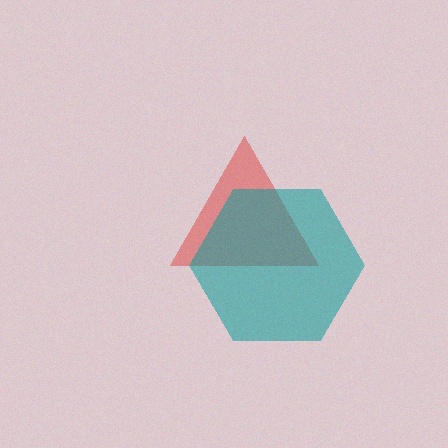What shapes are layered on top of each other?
The layered shapes are: a red triangle, a teal hexagon.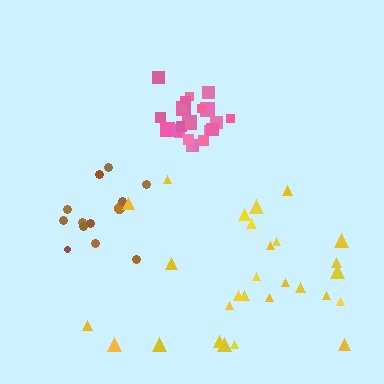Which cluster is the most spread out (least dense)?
Yellow.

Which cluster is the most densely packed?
Pink.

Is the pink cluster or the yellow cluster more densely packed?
Pink.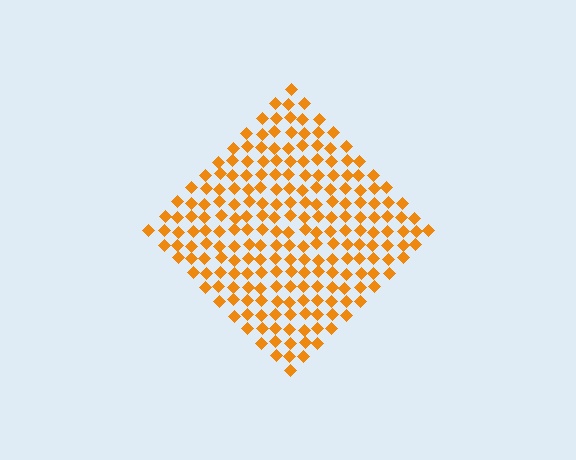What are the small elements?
The small elements are diamonds.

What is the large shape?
The large shape is a diamond.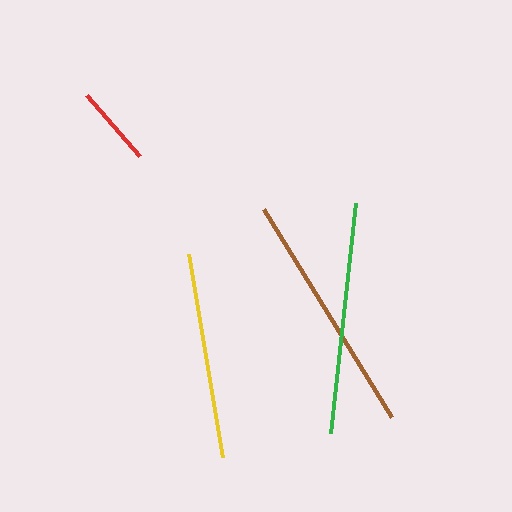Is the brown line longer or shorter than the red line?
The brown line is longer than the red line.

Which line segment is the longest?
The brown line is the longest at approximately 243 pixels.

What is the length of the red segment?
The red segment is approximately 81 pixels long.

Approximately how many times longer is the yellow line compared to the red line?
The yellow line is approximately 2.5 times the length of the red line.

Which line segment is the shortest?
The red line is the shortest at approximately 81 pixels.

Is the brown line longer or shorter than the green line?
The brown line is longer than the green line.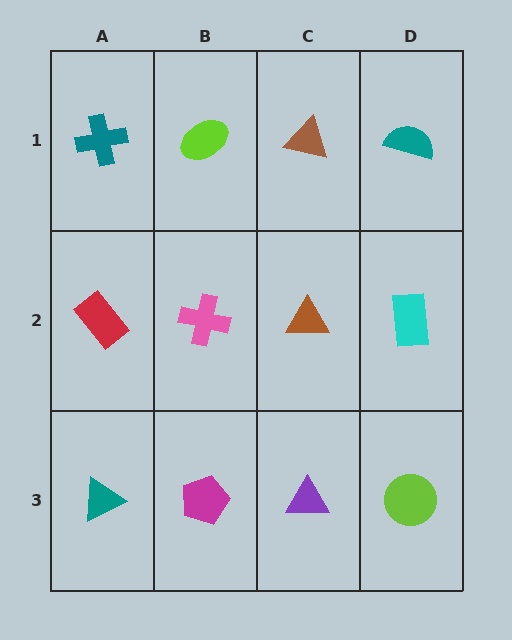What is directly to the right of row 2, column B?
A brown triangle.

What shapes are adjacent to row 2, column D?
A teal semicircle (row 1, column D), a lime circle (row 3, column D), a brown triangle (row 2, column C).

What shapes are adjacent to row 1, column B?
A pink cross (row 2, column B), a teal cross (row 1, column A), a brown triangle (row 1, column C).